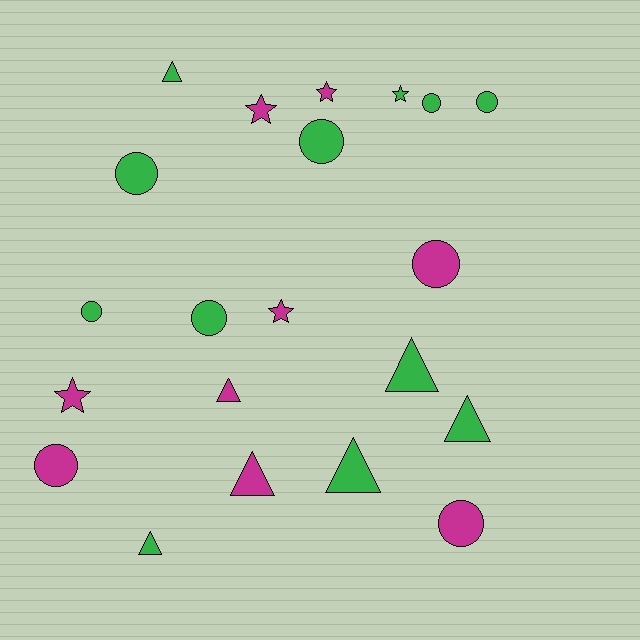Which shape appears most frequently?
Circle, with 9 objects.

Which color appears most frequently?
Green, with 12 objects.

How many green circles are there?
There are 6 green circles.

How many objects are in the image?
There are 21 objects.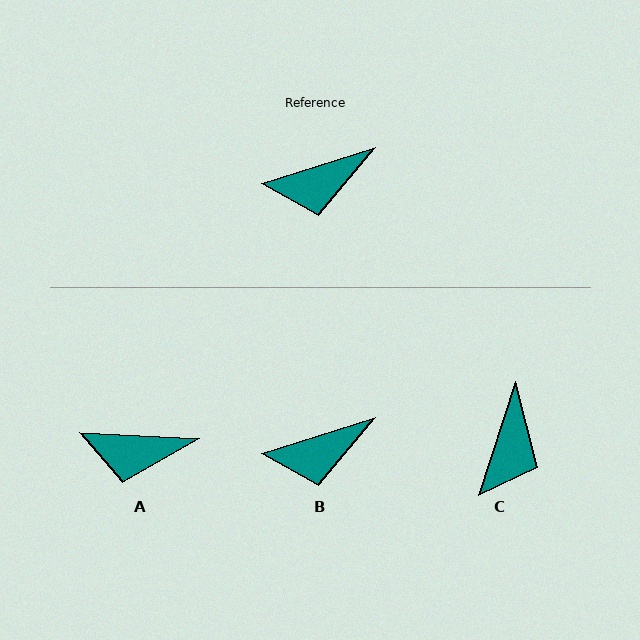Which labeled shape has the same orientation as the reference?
B.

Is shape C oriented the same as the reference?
No, it is off by about 54 degrees.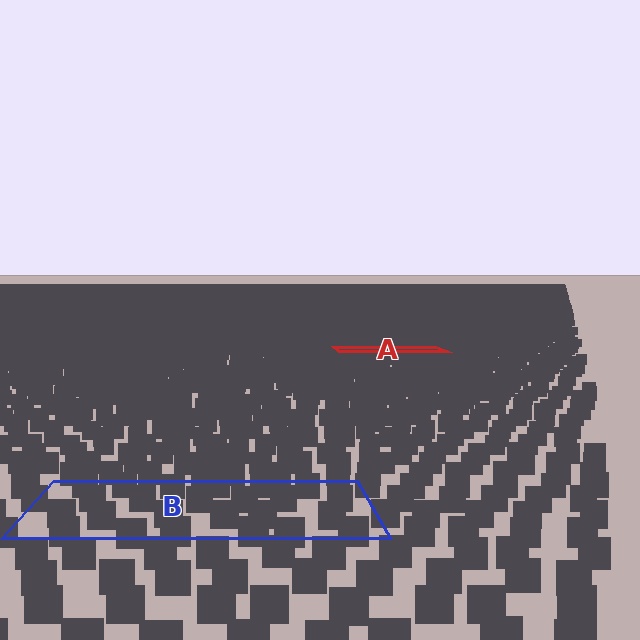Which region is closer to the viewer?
Region B is closer. The texture elements there are larger and more spread out.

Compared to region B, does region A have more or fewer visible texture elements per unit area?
Region A has more texture elements per unit area — they are packed more densely because it is farther away.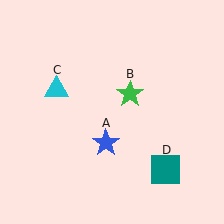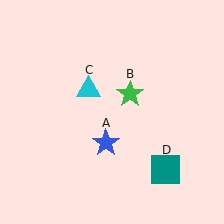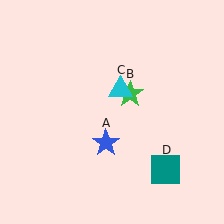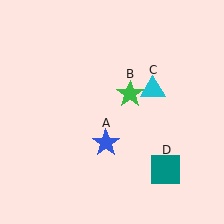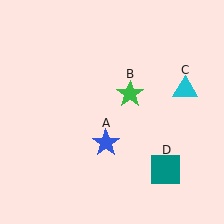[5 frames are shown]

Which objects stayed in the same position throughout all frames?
Blue star (object A) and green star (object B) and teal square (object D) remained stationary.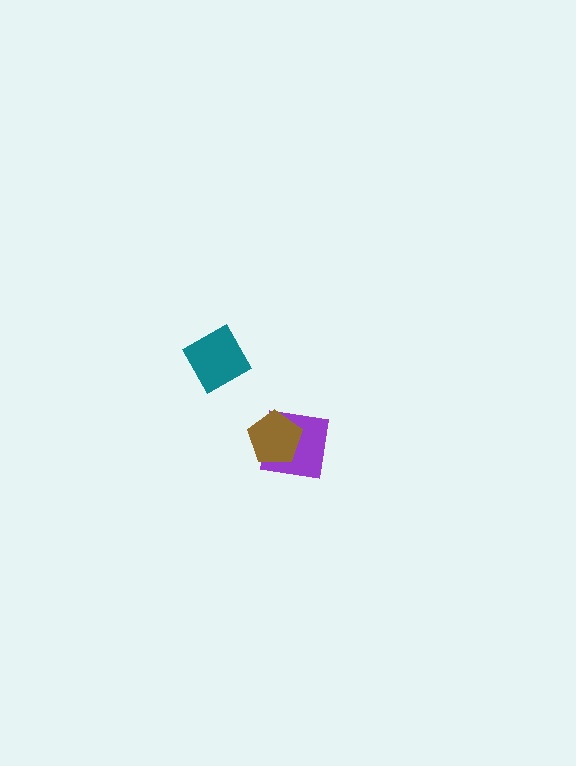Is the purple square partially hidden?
Yes, it is partially covered by another shape.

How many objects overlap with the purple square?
1 object overlaps with the purple square.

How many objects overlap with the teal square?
0 objects overlap with the teal square.